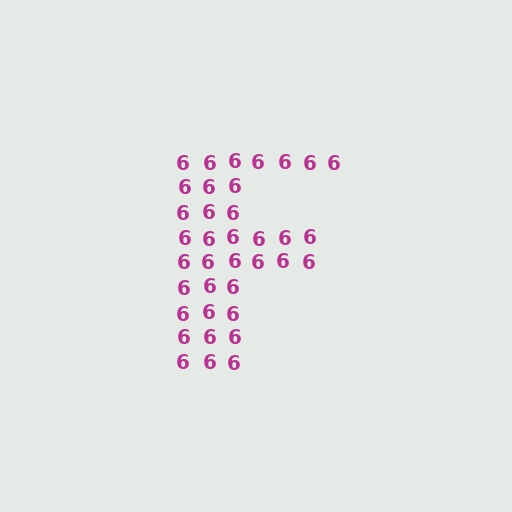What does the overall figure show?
The overall figure shows the letter F.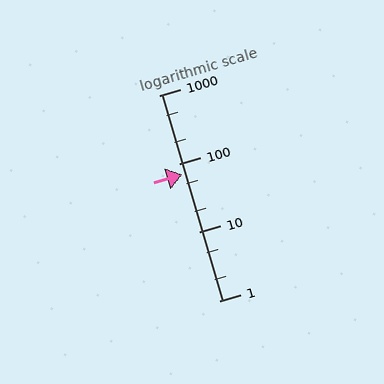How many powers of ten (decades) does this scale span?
The scale spans 3 decades, from 1 to 1000.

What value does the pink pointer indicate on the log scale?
The pointer indicates approximately 70.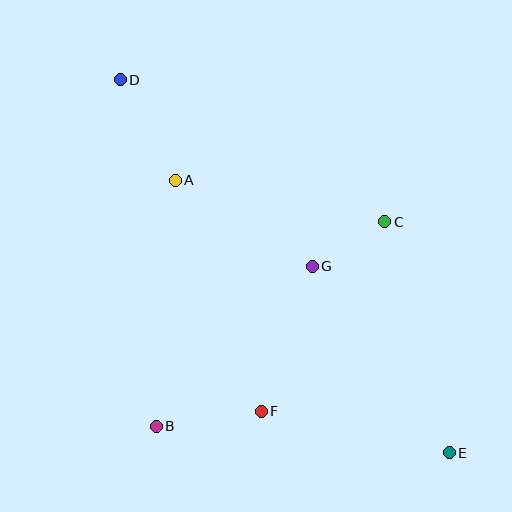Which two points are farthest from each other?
Points D and E are farthest from each other.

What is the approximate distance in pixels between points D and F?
The distance between D and F is approximately 360 pixels.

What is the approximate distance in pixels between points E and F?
The distance between E and F is approximately 193 pixels.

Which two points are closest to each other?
Points C and G are closest to each other.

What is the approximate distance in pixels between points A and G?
The distance between A and G is approximately 162 pixels.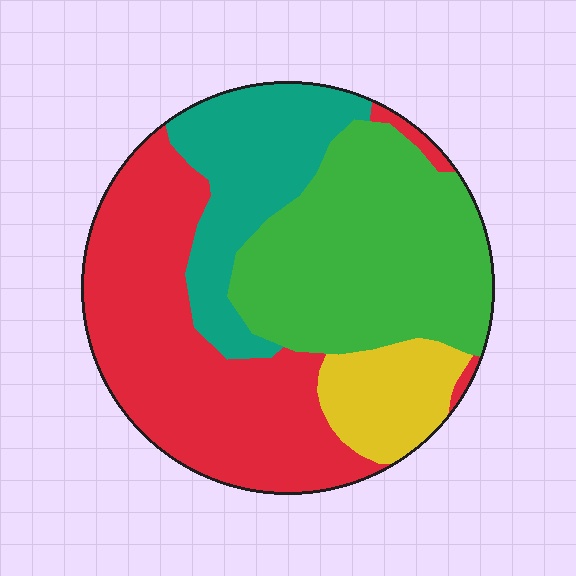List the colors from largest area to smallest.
From largest to smallest: red, green, teal, yellow.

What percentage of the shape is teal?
Teal covers around 20% of the shape.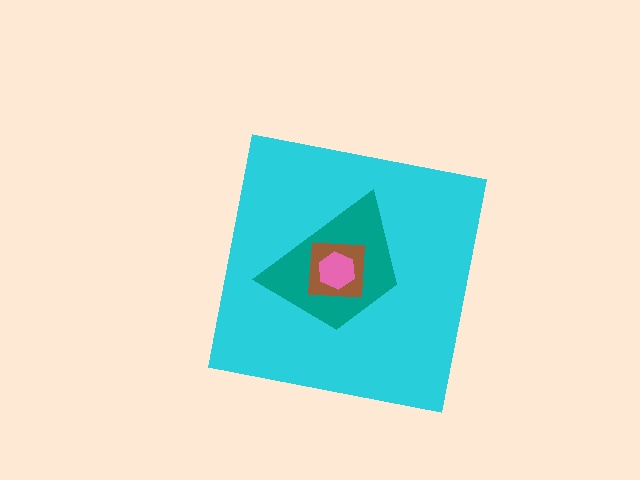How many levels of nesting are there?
4.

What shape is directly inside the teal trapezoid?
The brown square.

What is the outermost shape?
The cyan square.